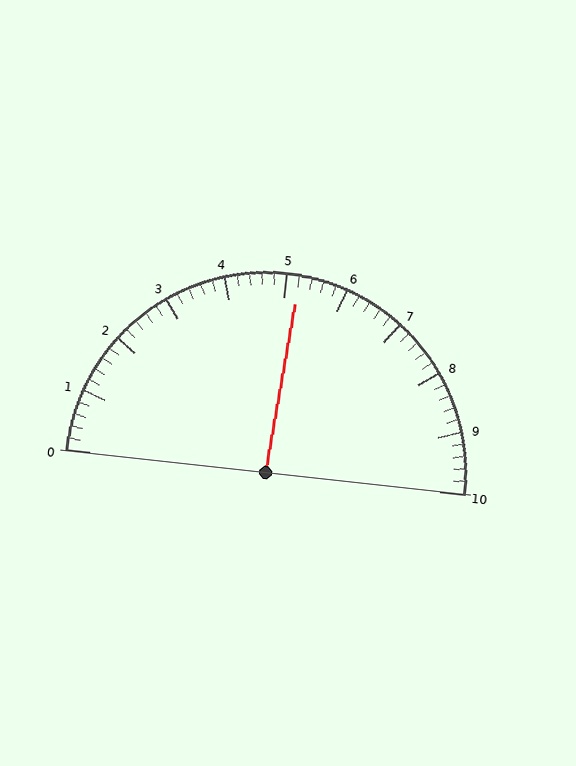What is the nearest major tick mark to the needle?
The nearest major tick mark is 5.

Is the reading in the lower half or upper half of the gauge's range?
The reading is in the upper half of the range (0 to 10).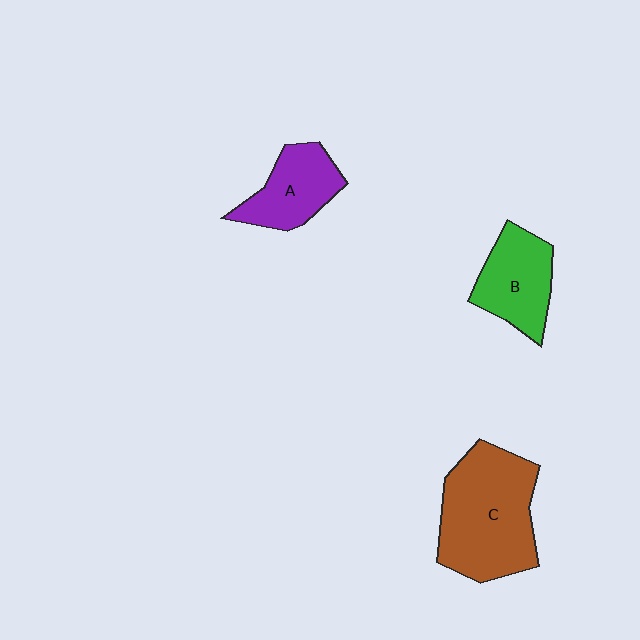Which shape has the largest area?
Shape C (brown).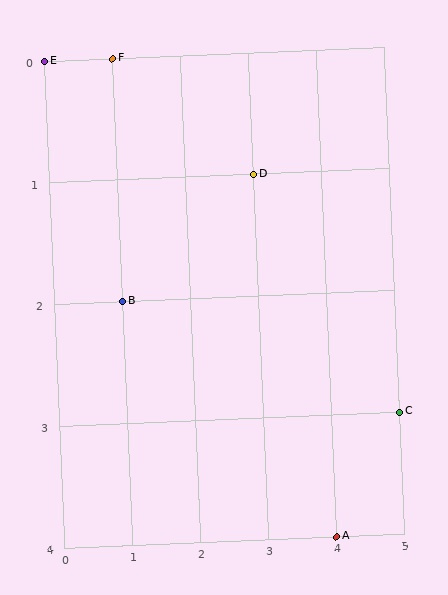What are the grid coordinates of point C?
Point C is at grid coordinates (5, 3).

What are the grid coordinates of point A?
Point A is at grid coordinates (4, 4).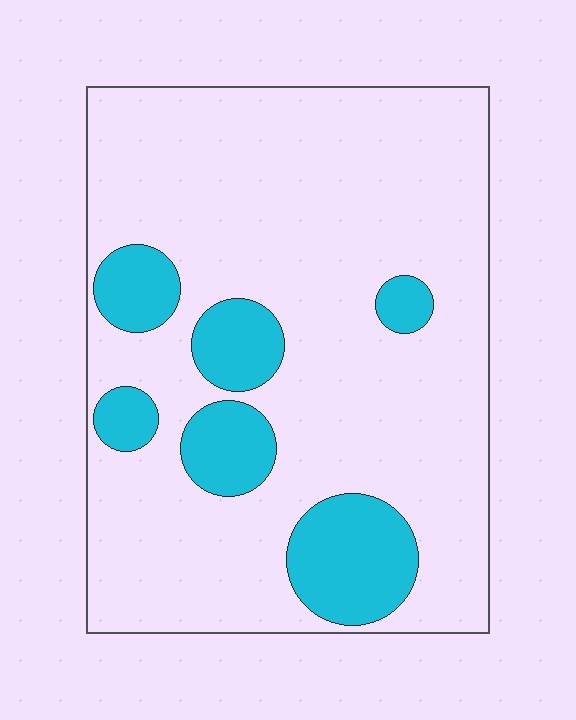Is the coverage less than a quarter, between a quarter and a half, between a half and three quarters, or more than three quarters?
Less than a quarter.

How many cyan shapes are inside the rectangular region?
6.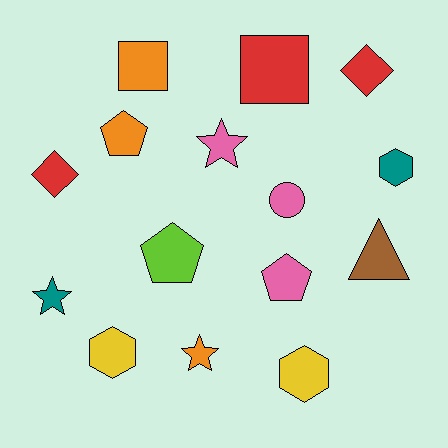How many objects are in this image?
There are 15 objects.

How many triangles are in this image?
There is 1 triangle.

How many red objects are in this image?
There are 3 red objects.